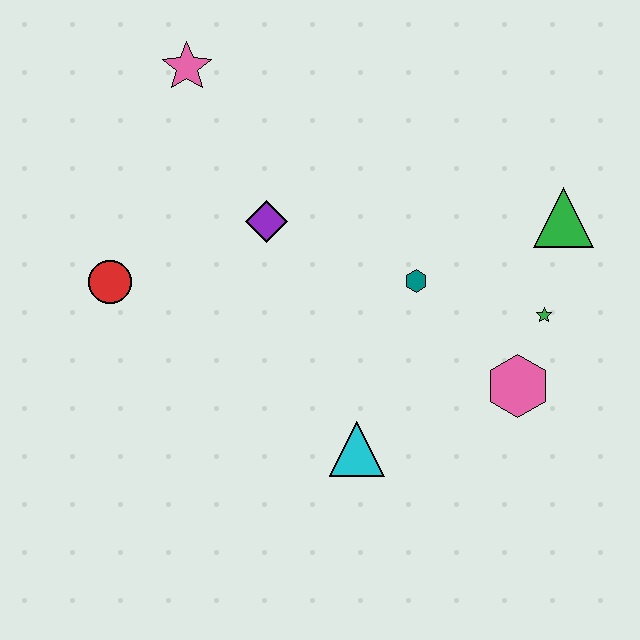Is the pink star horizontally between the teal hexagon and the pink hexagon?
No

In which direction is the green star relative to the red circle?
The green star is to the right of the red circle.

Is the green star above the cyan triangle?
Yes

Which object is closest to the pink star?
The purple diamond is closest to the pink star.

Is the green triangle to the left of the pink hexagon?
No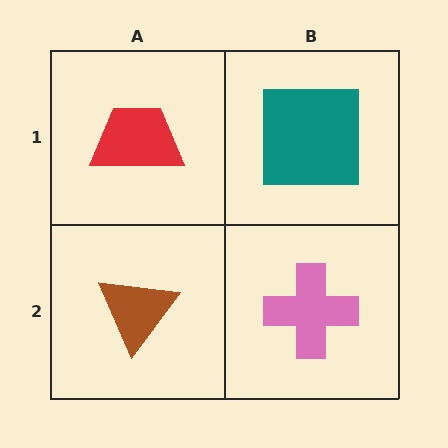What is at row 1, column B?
A teal square.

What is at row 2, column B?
A pink cross.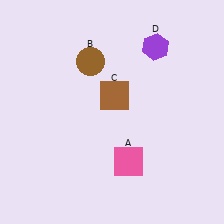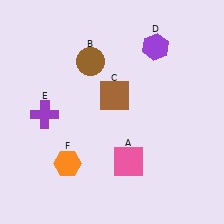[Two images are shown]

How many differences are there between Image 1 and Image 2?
There are 2 differences between the two images.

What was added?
A purple cross (E), an orange hexagon (F) were added in Image 2.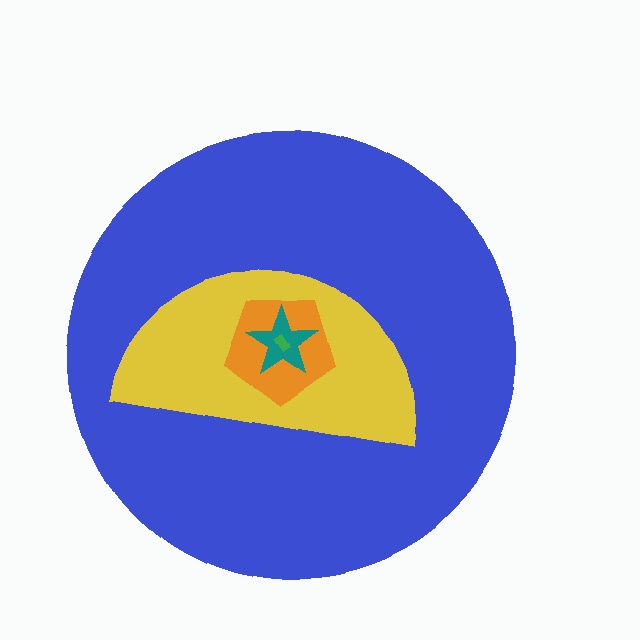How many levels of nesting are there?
5.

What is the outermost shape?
The blue circle.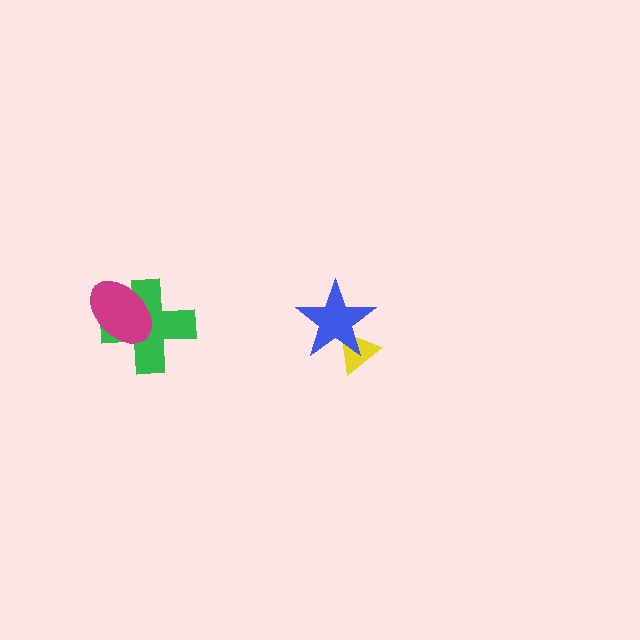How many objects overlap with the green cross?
1 object overlaps with the green cross.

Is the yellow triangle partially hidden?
Yes, it is partially covered by another shape.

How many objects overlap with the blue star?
1 object overlaps with the blue star.